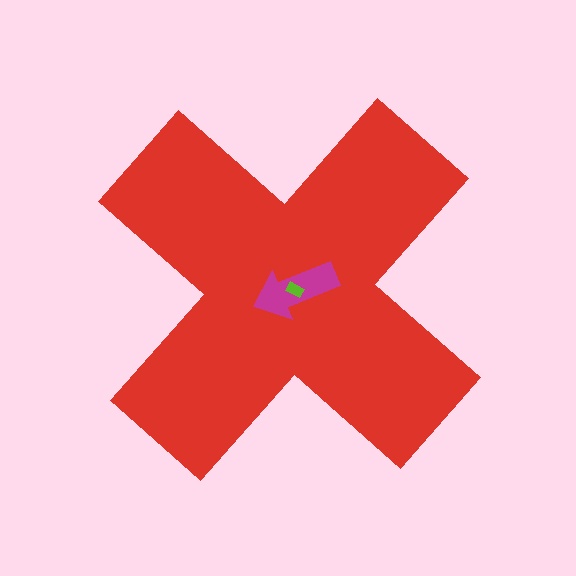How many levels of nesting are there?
3.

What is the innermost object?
The lime rectangle.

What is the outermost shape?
The red cross.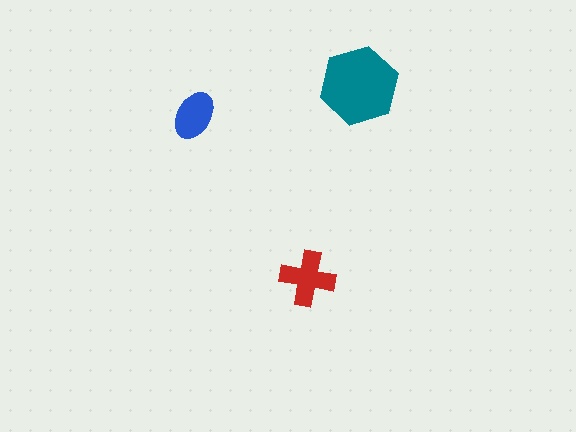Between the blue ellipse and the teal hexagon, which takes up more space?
The teal hexagon.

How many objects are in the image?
There are 3 objects in the image.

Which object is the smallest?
The blue ellipse.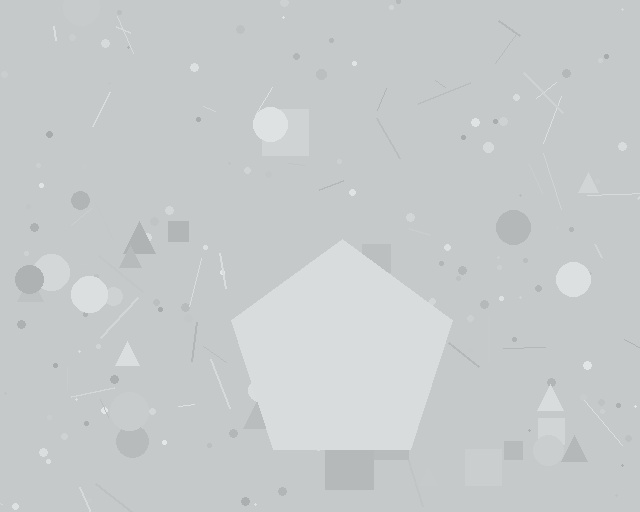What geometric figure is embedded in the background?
A pentagon is embedded in the background.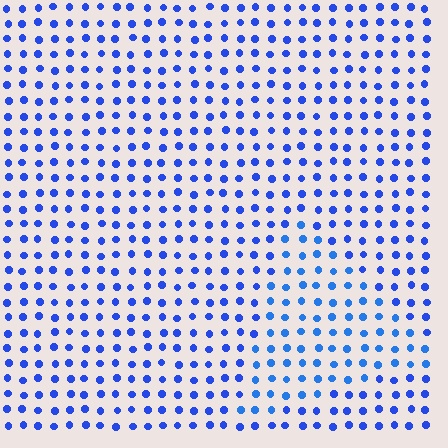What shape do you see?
I see a triangle.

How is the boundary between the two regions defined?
The boundary is defined purely by a slight shift in hue (about 15 degrees). Spacing, size, and orientation are identical on both sides.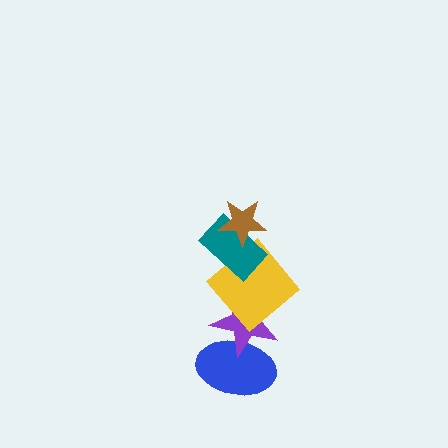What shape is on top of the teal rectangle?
The brown star is on top of the teal rectangle.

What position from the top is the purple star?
The purple star is 4th from the top.